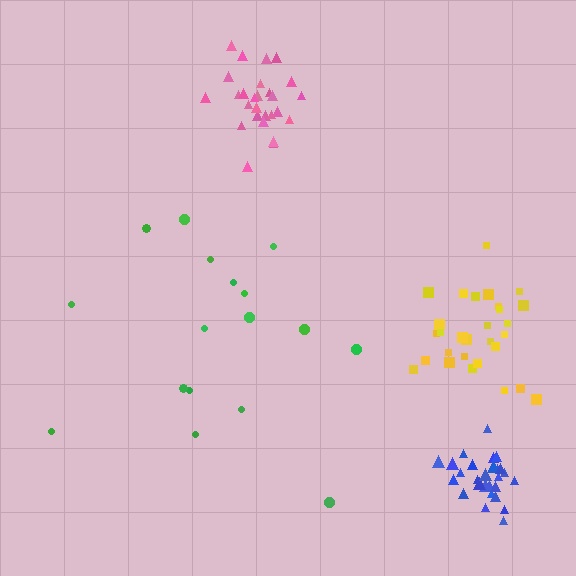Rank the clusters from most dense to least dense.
pink, blue, yellow, green.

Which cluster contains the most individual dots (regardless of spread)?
Yellow (30).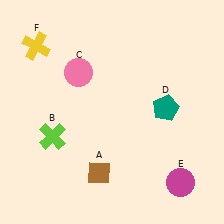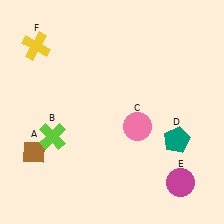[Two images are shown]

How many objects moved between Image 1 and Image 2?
3 objects moved between the two images.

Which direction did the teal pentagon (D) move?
The teal pentagon (D) moved down.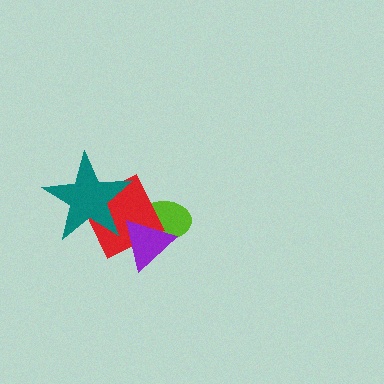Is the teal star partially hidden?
No, no other shape covers it.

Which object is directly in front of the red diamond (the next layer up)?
The purple triangle is directly in front of the red diamond.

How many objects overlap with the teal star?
1 object overlaps with the teal star.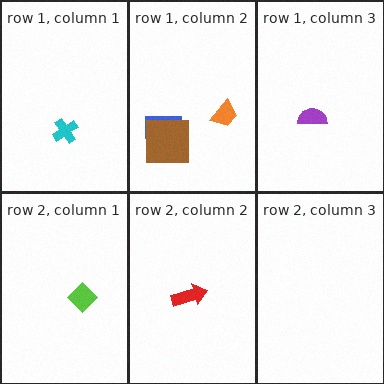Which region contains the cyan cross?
The row 1, column 1 region.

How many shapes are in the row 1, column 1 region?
1.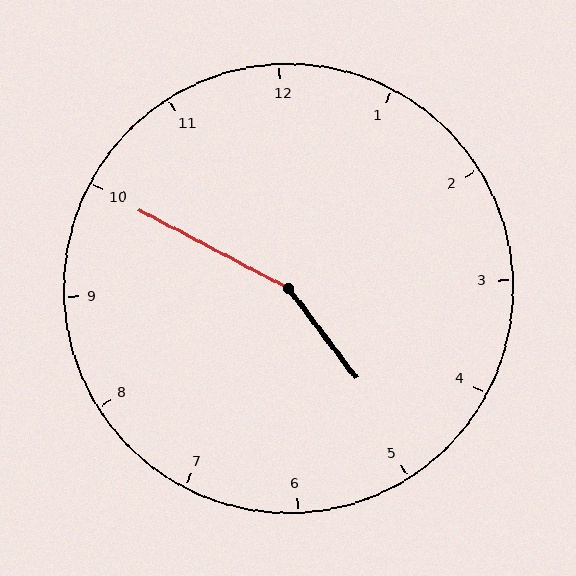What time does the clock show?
4:50.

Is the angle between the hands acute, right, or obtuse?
It is obtuse.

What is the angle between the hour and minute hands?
Approximately 155 degrees.